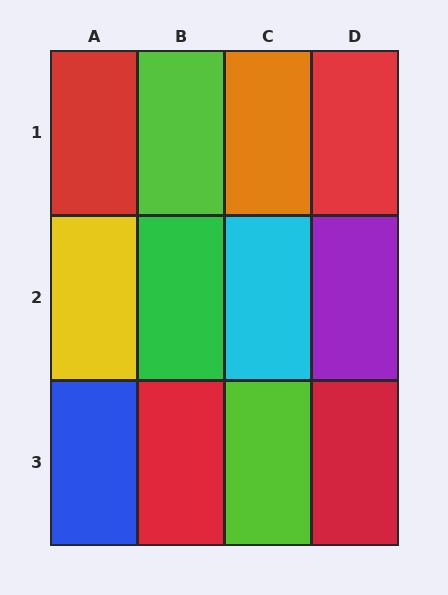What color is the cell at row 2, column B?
Green.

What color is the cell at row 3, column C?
Lime.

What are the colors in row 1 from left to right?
Red, lime, orange, red.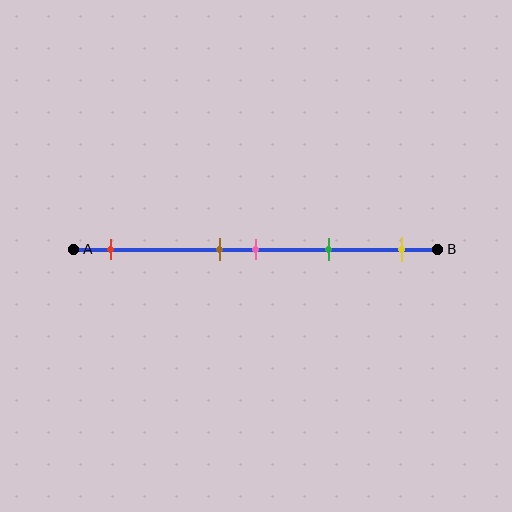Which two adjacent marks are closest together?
The brown and pink marks are the closest adjacent pair.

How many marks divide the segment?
There are 5 marks dividing the segment.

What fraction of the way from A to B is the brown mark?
The brown mark is approximately 40% (0.4) of the way from A to B.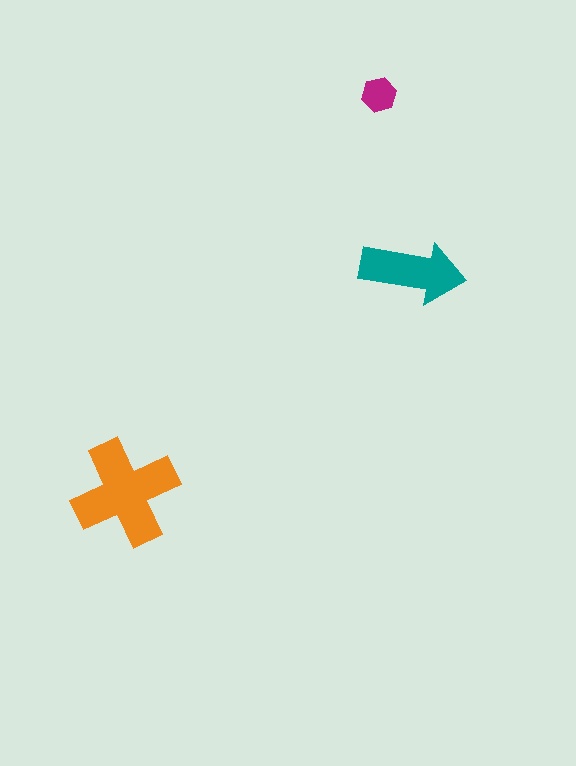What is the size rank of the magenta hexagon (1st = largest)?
3rd.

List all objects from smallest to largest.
The magenta hexagon, the teal arrow, the orange cross.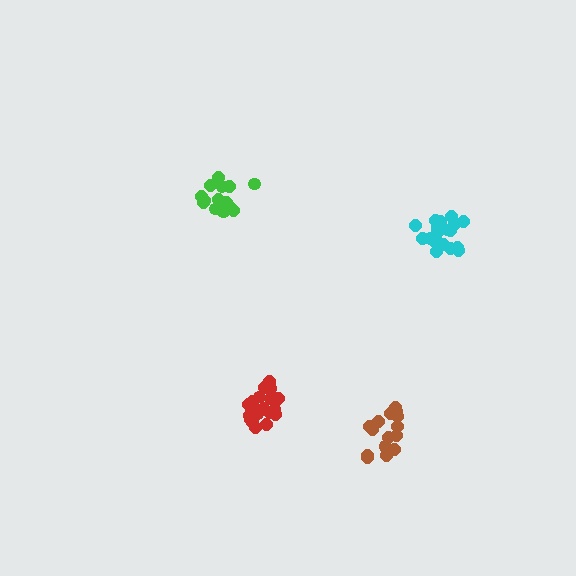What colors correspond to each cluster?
The clusters are colored: cyan, green, red, brown.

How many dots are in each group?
Group 1: 20 dots, Group 2: 14 dots, Group 3: 20 dots, Group 4: 16 dots (70 total).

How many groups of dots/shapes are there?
There are 4 groups.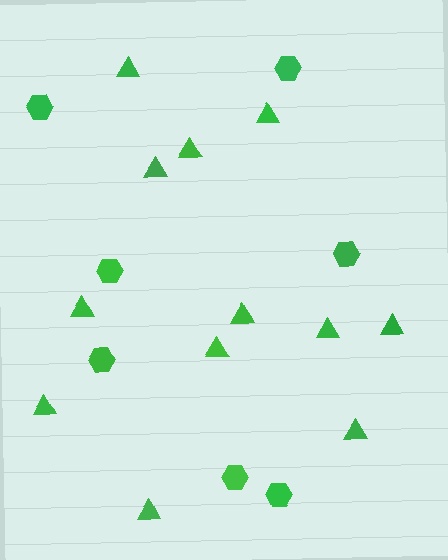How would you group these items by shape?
There are 2 groups: one group of triangles (12) and one group of hexagons (7).